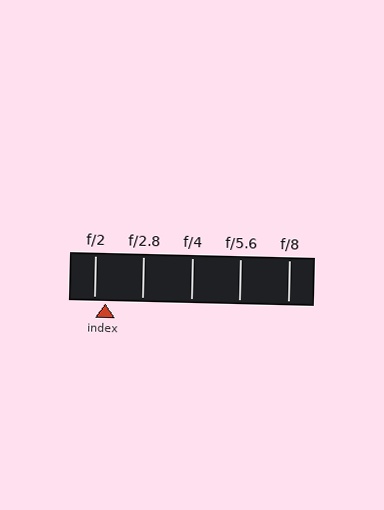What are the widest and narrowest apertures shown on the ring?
The widest aperture shown is f/2 and the narrowest is f/8.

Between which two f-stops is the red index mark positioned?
The index mark is between f/2 and f/2.8.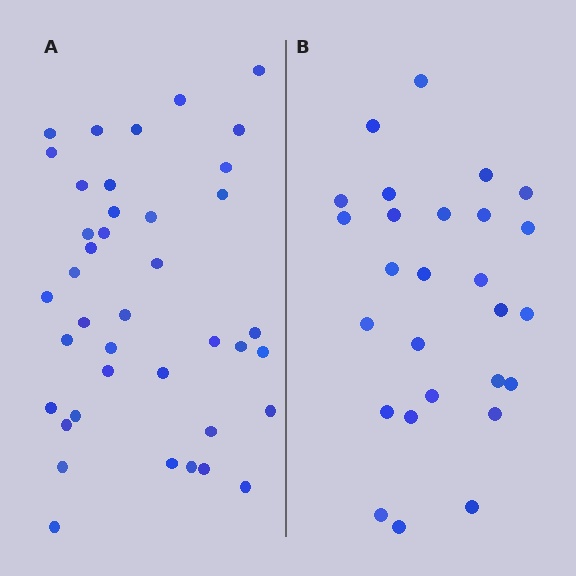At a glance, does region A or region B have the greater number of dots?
Region A (the left region) has more dots.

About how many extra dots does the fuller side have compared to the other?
Region A has approximately 15 more dots than region B.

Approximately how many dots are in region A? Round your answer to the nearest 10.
About 40 dots.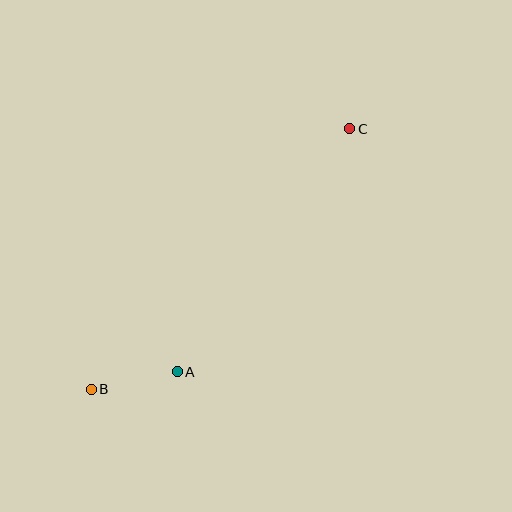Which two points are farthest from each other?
Points B and C are farthest from each other.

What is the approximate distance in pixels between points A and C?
The distance between A and C is approximately 298 pixels.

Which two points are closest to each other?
Points A and B are closest to each other.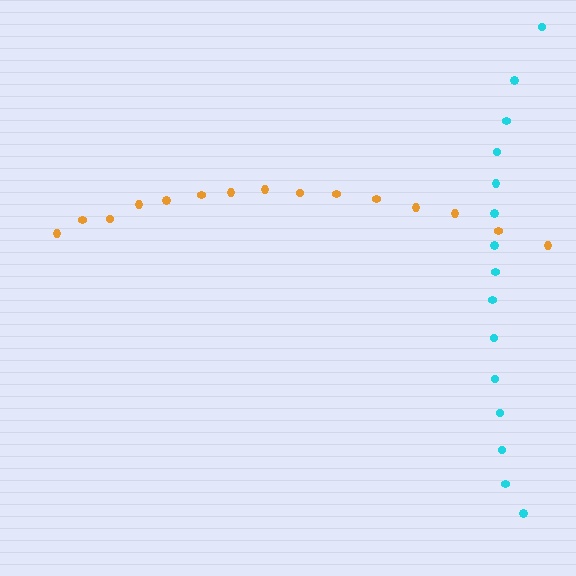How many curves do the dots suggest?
There are 2 distinct paths.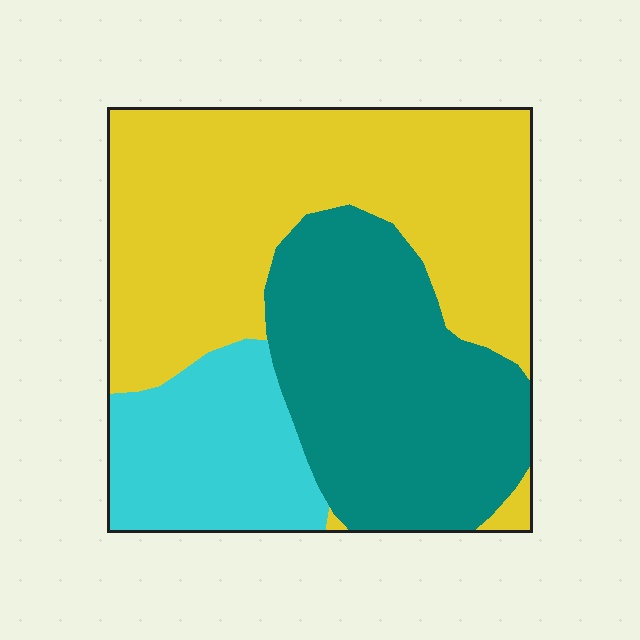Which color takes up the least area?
Cyan, at roughly 20%.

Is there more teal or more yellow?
Yellow.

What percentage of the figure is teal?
Teal covers 34% of the figure.